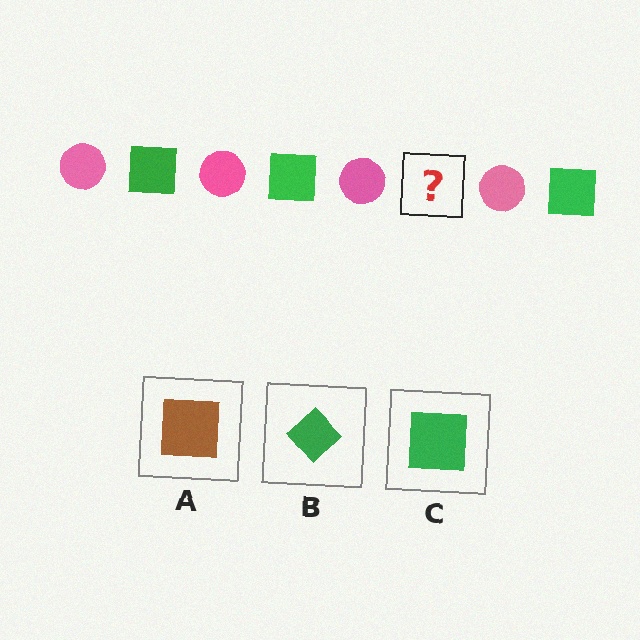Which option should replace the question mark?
Option C.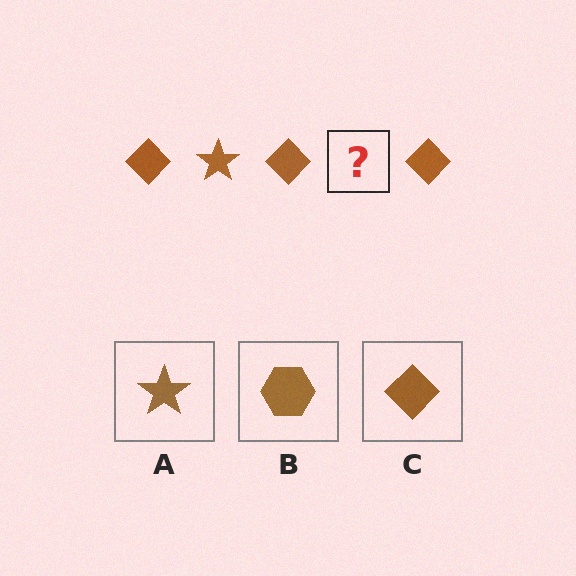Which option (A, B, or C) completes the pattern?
A.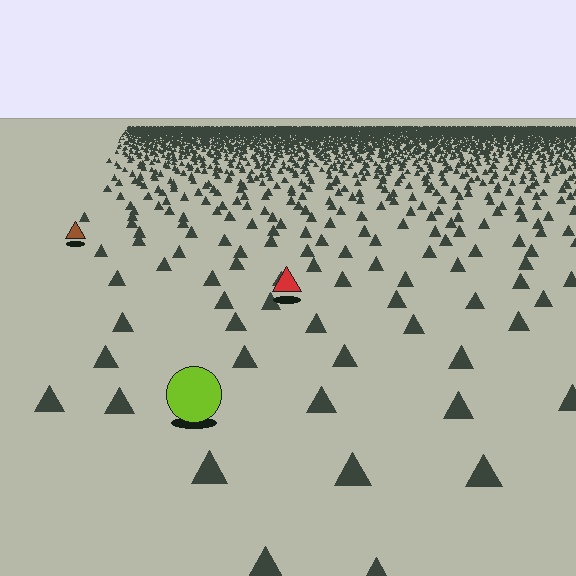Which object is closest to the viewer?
The lime circle is closest. The texture marks near it are larger and more spread out.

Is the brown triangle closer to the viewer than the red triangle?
No. The red triangle is closer — you can tell from the texture gradient: the ground texture is coarser near it.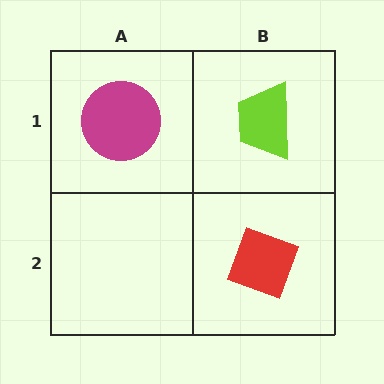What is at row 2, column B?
A red diamond.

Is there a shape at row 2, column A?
No, that cell is empty.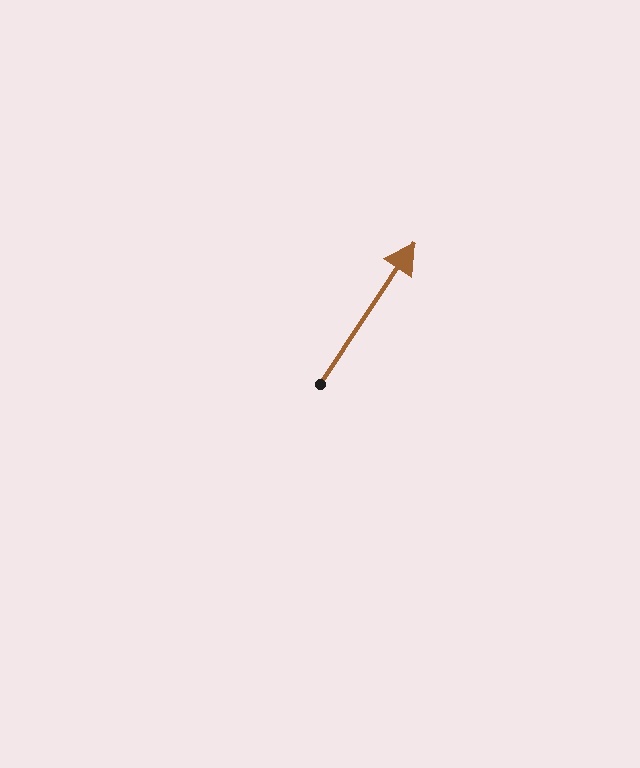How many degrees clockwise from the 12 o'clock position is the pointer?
Approximately 34 degrees.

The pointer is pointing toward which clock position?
Roughly 1 o'clock.